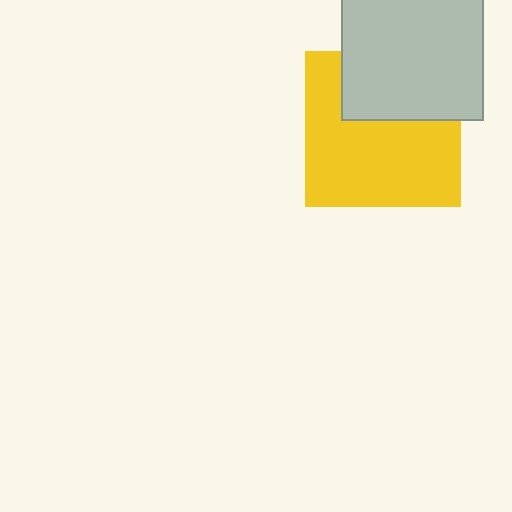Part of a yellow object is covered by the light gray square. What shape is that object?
It is a square.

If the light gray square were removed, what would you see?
You would see the complete yellow square.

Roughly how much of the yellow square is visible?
Most of it is visible (roughly 65%).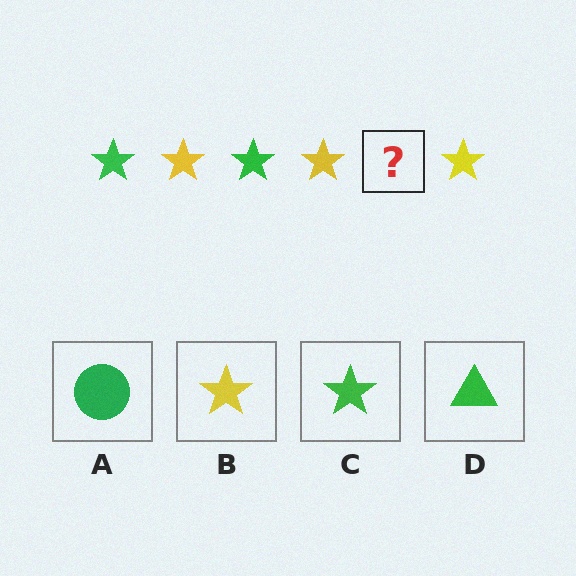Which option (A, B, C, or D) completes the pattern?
C.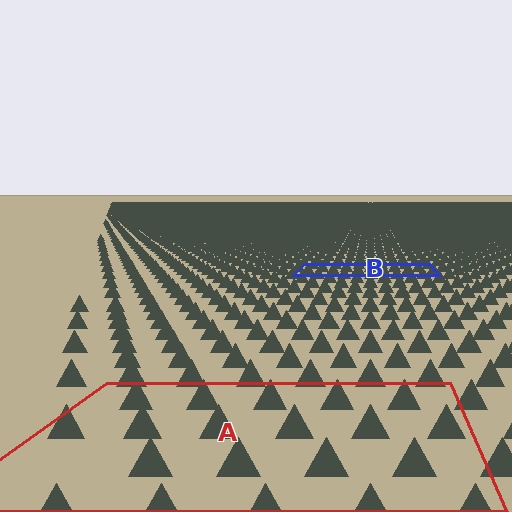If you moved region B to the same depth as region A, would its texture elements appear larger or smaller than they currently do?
They would appear larger. At a closer depth, the same texture elements are projected at a bigger on-screen size.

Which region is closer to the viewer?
Region A is closer. The texture elements there are larger and more spread out.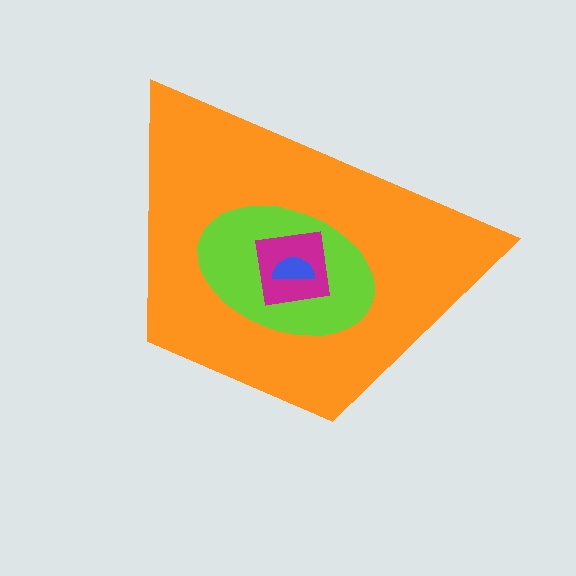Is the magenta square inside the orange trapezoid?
Yes.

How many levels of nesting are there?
4.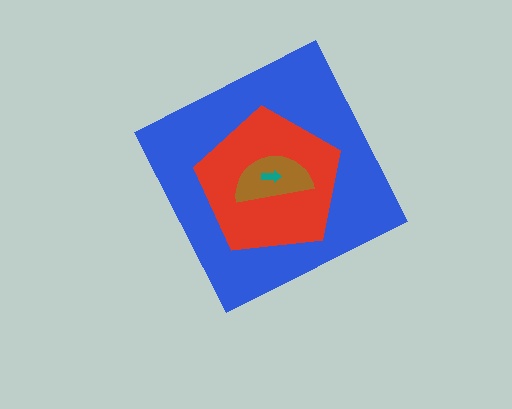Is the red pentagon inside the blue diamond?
Yes.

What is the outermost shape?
The blue diamond.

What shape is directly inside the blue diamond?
The red pentagon.